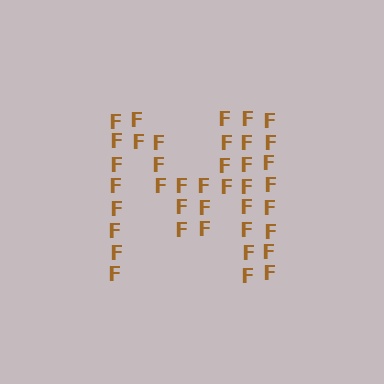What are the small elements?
The small elements are letter F's.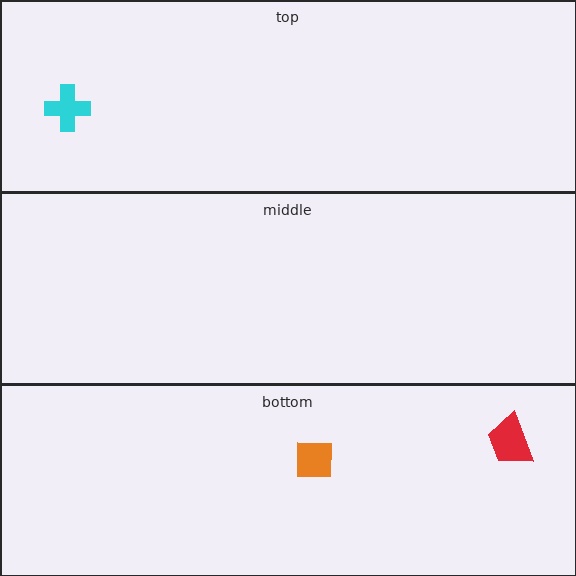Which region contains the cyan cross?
The top region.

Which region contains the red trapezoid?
The bottom region.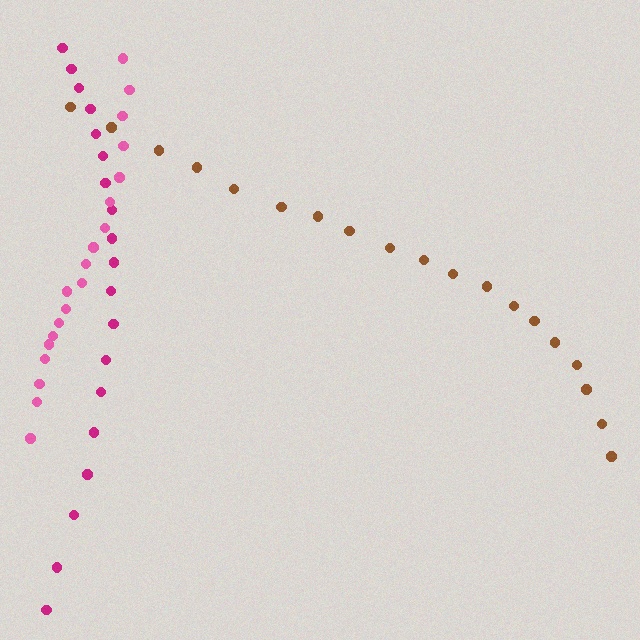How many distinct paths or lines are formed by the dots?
There are 3 distinct paths.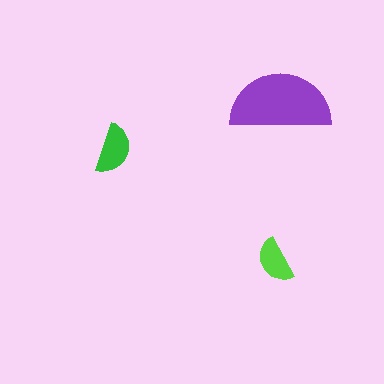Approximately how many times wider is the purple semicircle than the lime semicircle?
About 2 times wider.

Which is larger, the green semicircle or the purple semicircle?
The purple one.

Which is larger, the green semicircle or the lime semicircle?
The green one.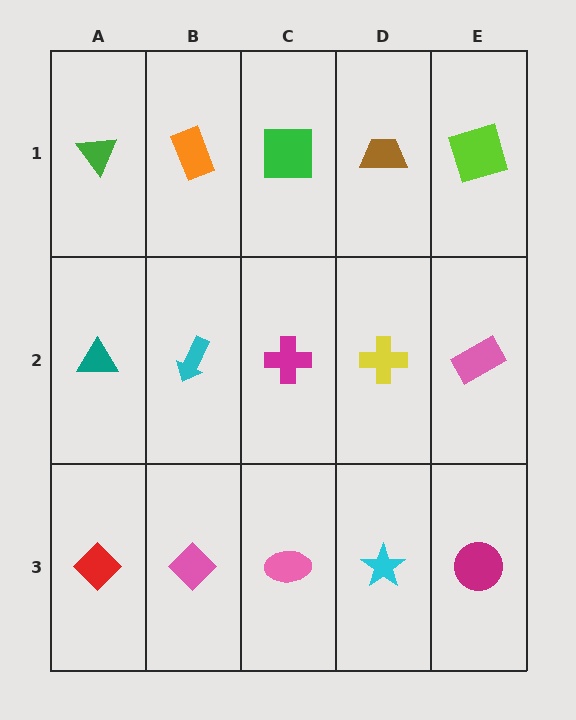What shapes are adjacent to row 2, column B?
An orange rectangle (row 1, column B), a pink diamond (row 3, column B), a teal triangle (row 2, column A), a magenta cross (row 2, column C).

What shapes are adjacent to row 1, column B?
A cyan arrow (row 2, column B), a green triangle (row 1, column A), a green square (row 1, column C).